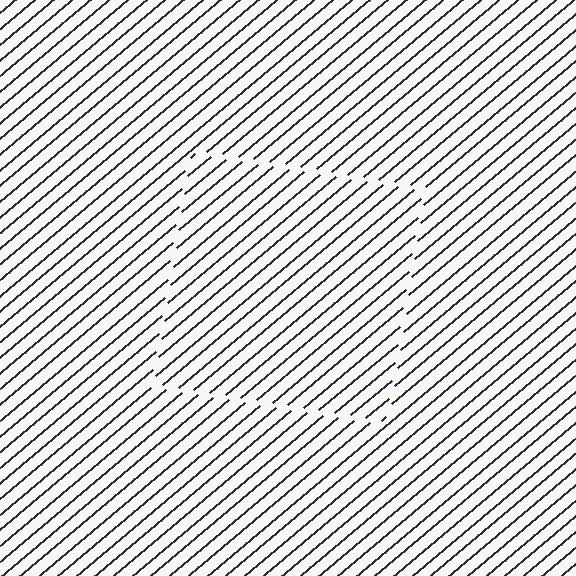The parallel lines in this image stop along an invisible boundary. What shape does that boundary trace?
An illusory square. The interior of the shape contains the same grating, shifted by half a period — the contour is defined by the phase discontinuity where line-ends from the inner and outer gratings abut.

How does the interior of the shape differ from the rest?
The interior of the shape contains the same grating, shifted by half a period — the contour is defined by the phase discontinuity where line-ends from the inner and outer gratings abut.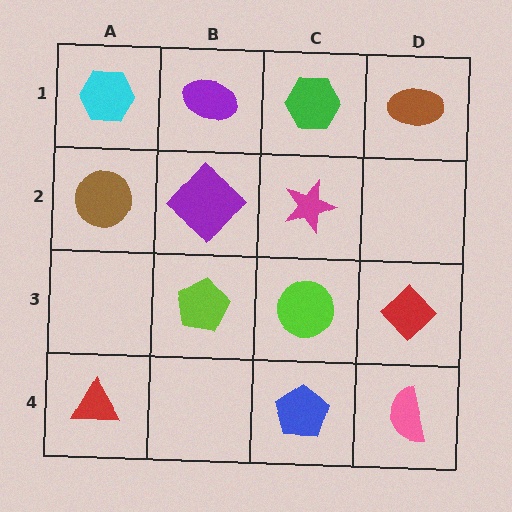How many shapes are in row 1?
4 shapes.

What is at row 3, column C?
A lime circle.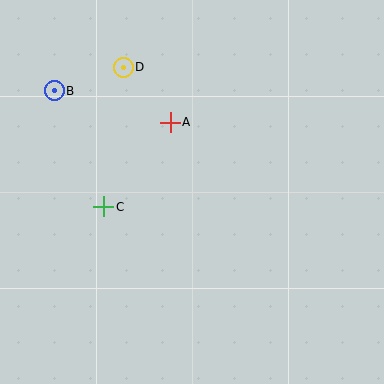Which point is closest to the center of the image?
Point A at (170, 122) is closest to the center.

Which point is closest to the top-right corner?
Point A is closest to the top-right corner.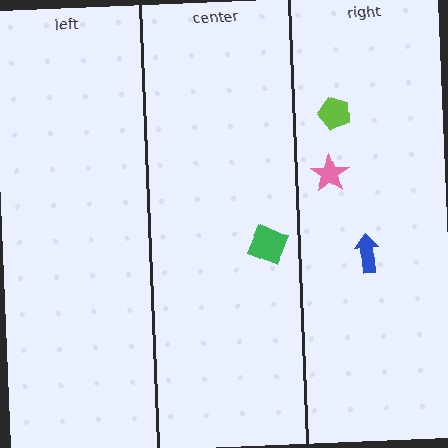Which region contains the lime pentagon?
The right region.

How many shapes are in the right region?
3.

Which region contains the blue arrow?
The right region.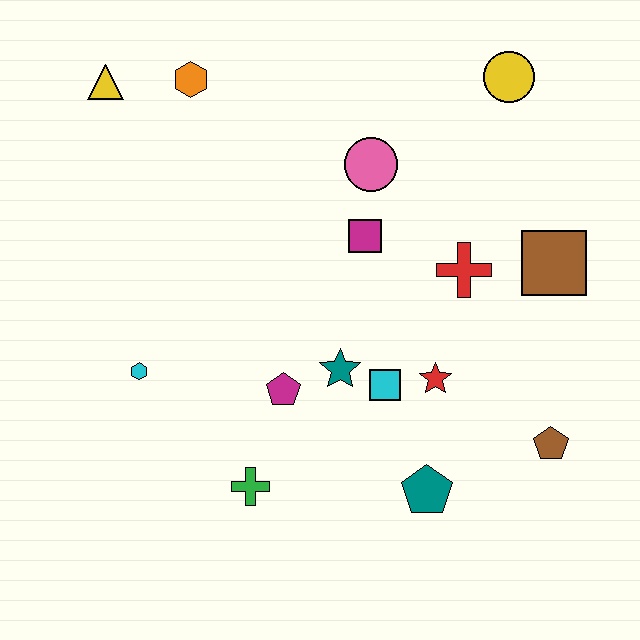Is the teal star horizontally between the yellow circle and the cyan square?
No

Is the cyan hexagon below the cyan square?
No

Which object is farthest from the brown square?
The yellow triangle is farthest from the brown square.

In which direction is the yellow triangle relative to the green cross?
The yellow triangle is above the green cross.